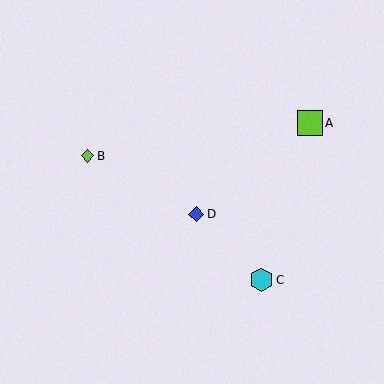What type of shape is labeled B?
Shape B is a lime diamond.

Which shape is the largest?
The lime square (labeled A) is the largest.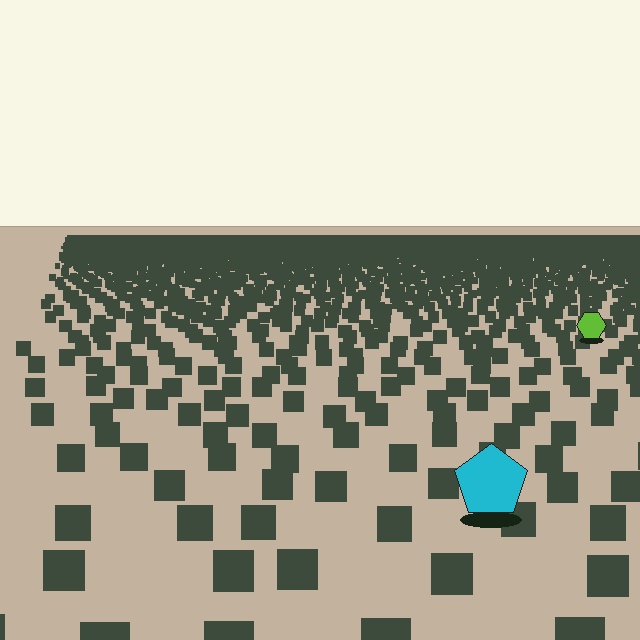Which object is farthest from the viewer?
The lime hexagon is farthest from the viewer. It appears smaller and the ground texture around it is denser.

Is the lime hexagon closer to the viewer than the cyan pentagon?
No. The cyan pentagon is closer — you can tell from the texture gradient: the ground texture is coarser near it.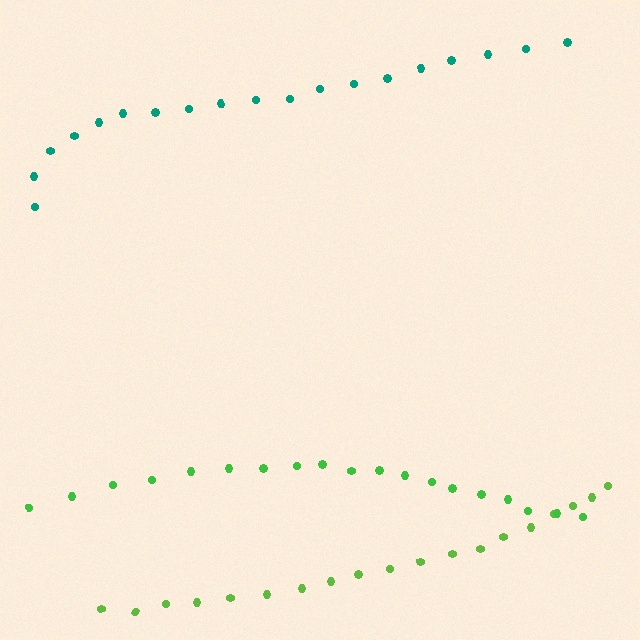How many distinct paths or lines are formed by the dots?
There are 3 distinct paths.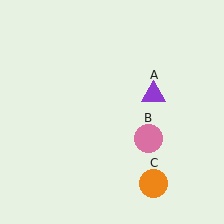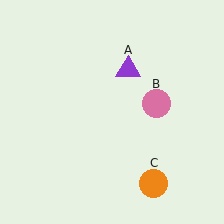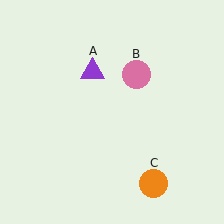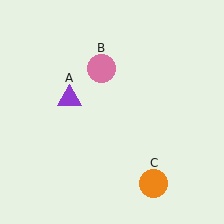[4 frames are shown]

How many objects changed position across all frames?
2 objects changed position: purple triangle (object A), pink circle (object B).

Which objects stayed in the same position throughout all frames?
Orange circle (object C) remained stationary.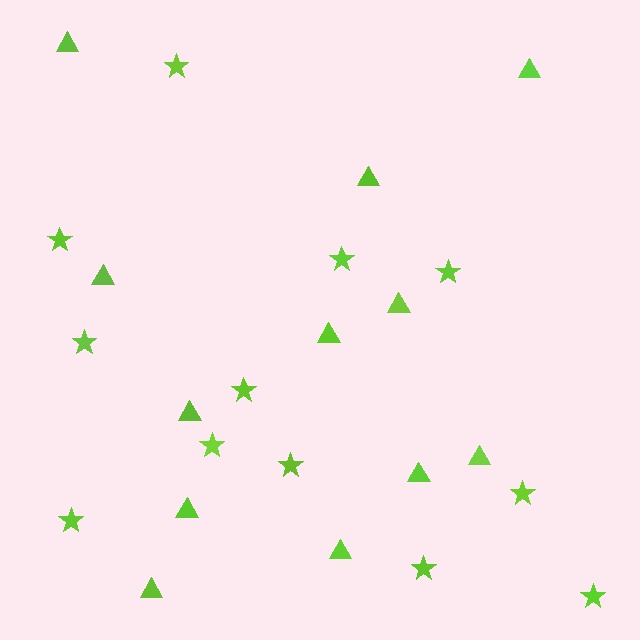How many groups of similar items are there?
There are 2 groups: one group of stars (12) and one group of triangles (12).